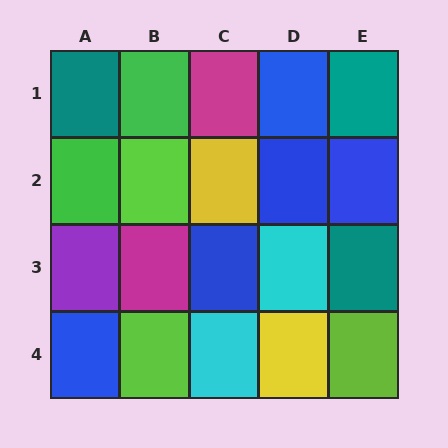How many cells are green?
2 cells are green.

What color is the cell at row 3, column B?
Magenta.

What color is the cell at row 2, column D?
Blue.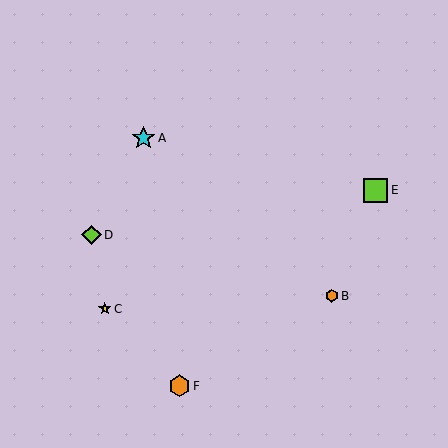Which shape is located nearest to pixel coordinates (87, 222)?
The lime diamond (labeled D) at (91, 235) is nearest to that location.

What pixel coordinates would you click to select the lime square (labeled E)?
Click at (375, 191) to select the lime square E.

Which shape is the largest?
The lime square (labeled E) is the largest.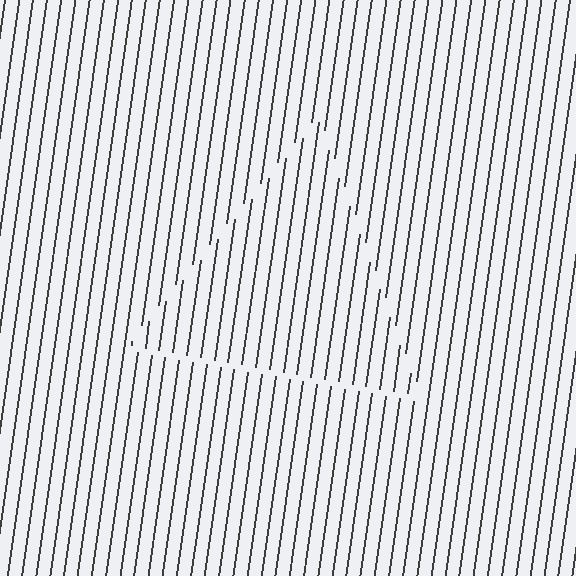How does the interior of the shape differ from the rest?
The interior of the shape contains the same grating, shifted by half a period — the contour is defined by the phase discontinuity where line-ends from the inner and outer gratings abut.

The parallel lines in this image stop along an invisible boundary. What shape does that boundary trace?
An illusory triangle. The interior of the shape contains the same grating, shifted by half a period — the contour is defined by the phase discontinuity where line-ends from the inner and outer gratings abut.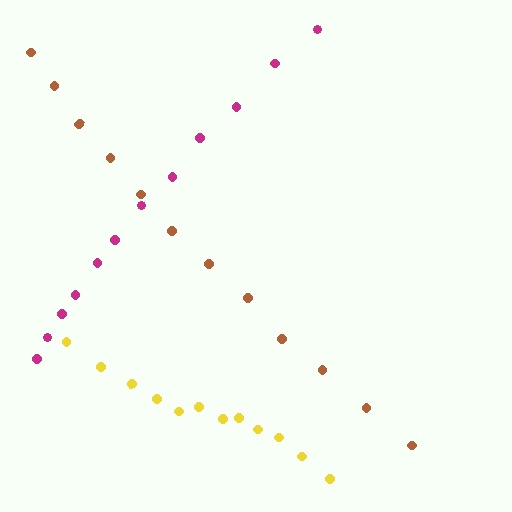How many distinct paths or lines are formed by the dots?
There are 3 distinct paths.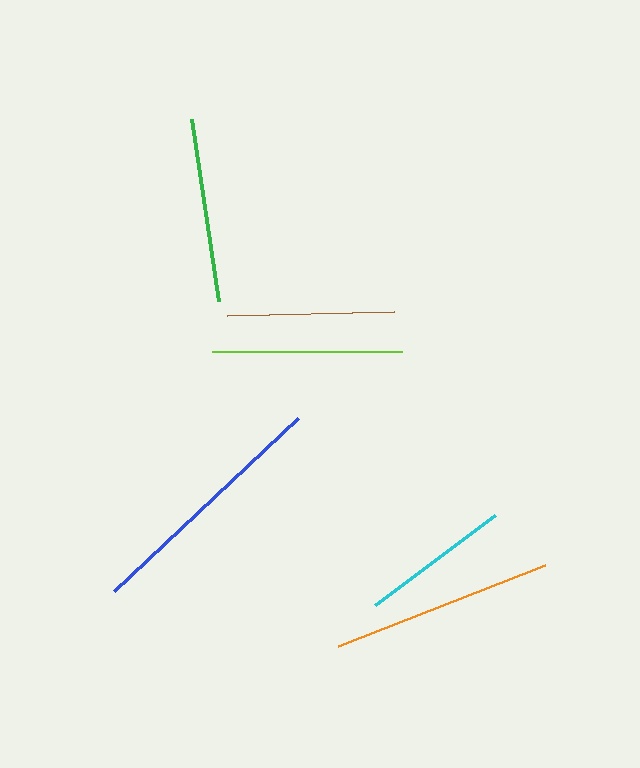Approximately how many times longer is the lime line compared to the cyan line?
The lime line is approximately 1.3 times the length of the cyan line.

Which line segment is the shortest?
The cyan line is the shortest at approximately 150 pixels.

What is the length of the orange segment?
The orange segment is approximately 222 pixels long.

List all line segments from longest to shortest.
From longest to shortest: blue, orange, lime, green, brown, cyan.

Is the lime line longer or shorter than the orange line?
The orange line is longer than the lime line.